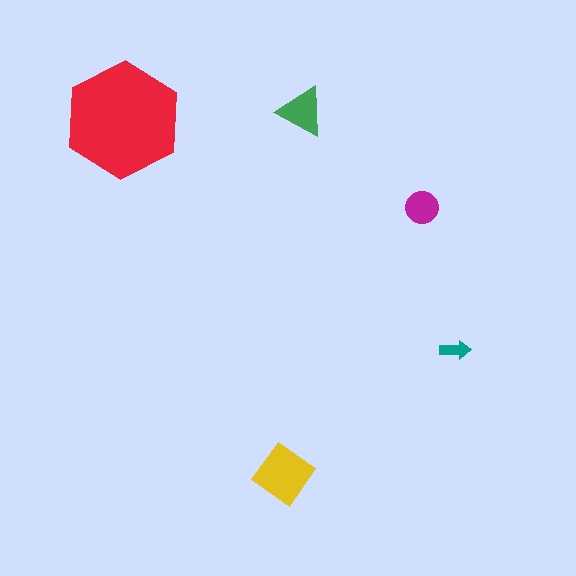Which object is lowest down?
The yellow diamond is bottommost.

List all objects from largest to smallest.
The red hexagon, the yellow diamond, the green triangle, the magenta circle, the teal arrow.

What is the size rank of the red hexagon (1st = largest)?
1st.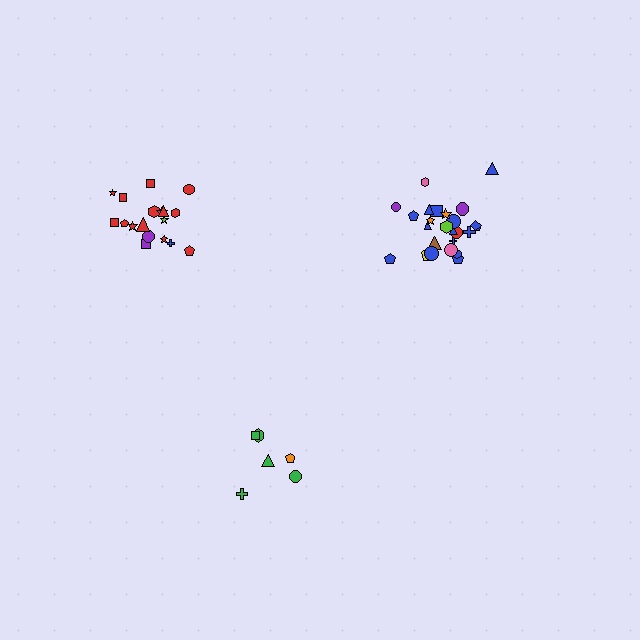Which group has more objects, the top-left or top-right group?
The top-right group.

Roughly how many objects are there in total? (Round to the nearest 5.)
Roughly 50 objects in total.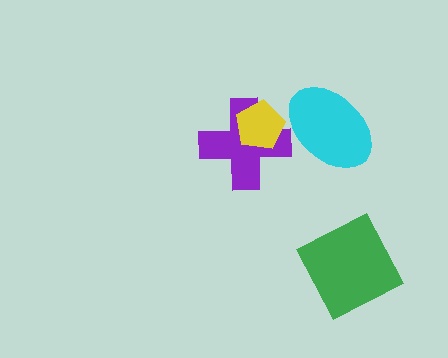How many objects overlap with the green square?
0 objects overlap with the green square.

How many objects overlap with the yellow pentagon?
1 object overlaps with the yellow pentagon.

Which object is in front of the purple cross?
The yellow pentagon is in front of the purple cross.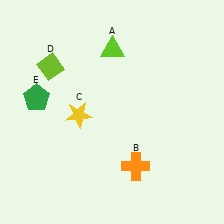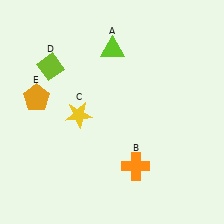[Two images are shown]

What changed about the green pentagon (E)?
In Image 1, E is green. In Image 2, it changed to orange.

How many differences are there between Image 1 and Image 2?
There is 1 difference between the two images.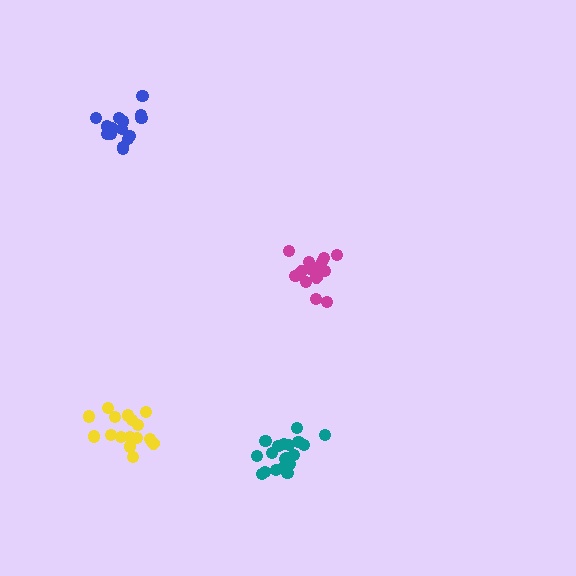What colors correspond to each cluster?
The clusters are colored: magenta, yellow, blue, teal.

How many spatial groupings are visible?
There are 4 spatial groupings.